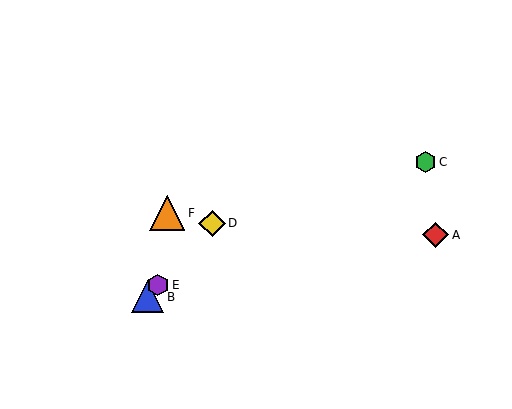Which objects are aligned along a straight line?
Objects B, D, E are aligned along a straight line.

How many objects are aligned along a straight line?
3 objects (B, D, E) are aligned along a straight line.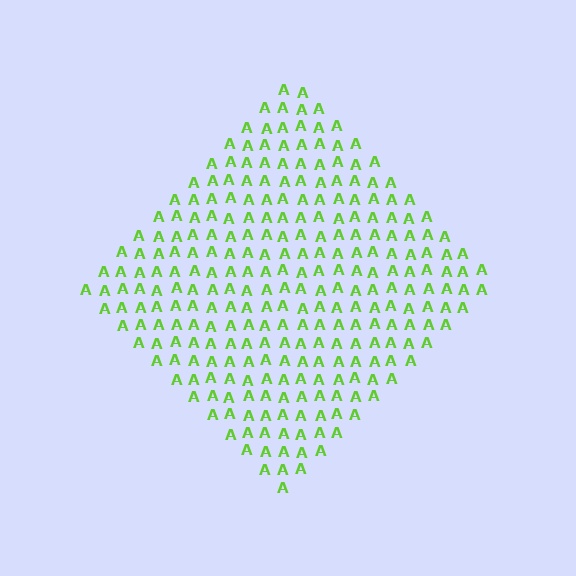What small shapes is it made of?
It is made of small letter A's.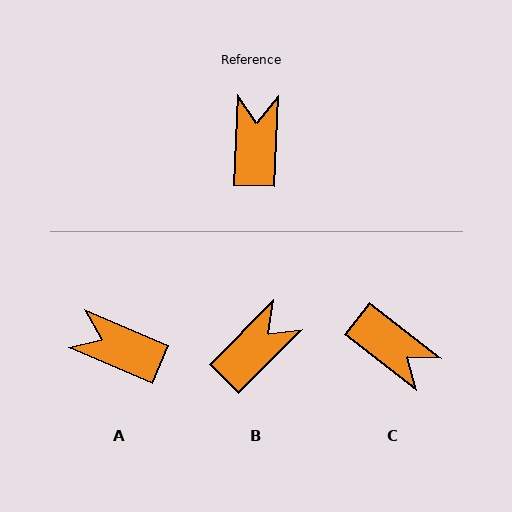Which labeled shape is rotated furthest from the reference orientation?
C, about 126 degrees away.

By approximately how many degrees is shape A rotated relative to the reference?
Approximately 69 degrees counter-clockwise.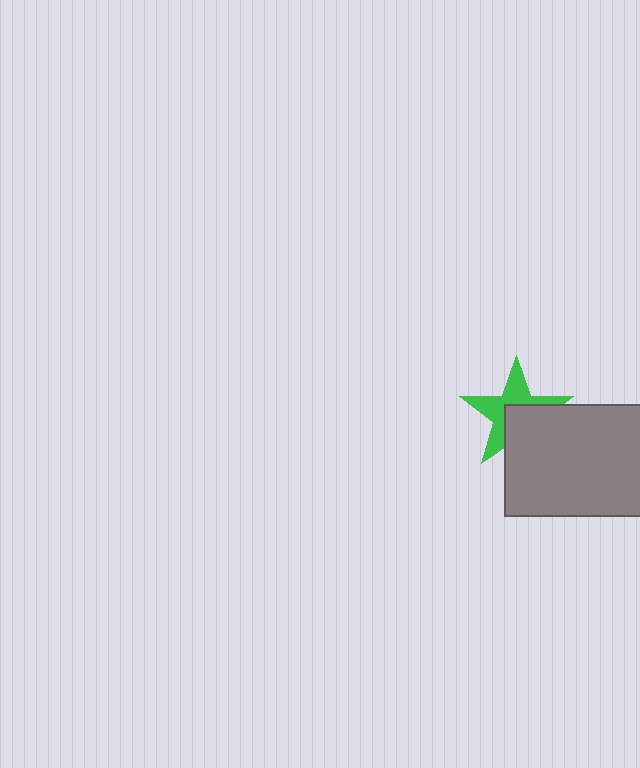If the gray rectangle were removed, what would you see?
You would see the complete green star.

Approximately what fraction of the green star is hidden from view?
Roughly 46% of the green star is hidden behind the gray rectangle.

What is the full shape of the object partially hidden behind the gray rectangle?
The partially hidden object is a green star.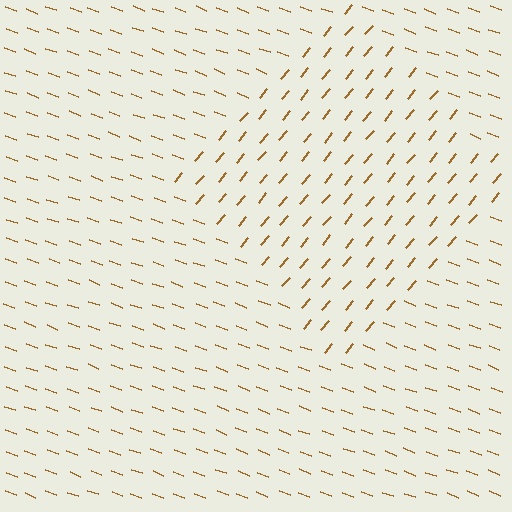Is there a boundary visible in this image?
Yes, there is a texture boundary formed by a change in line orientation.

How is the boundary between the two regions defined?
The boundary is defined purely by a change in line orientation (approximately 70 degrees difference). All lines are the same color and thickness.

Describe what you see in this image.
The image is filled with small brown line segments. A diamond region in the image has lines oriented differently from the surrounding lines, creating a visible texture boundary.